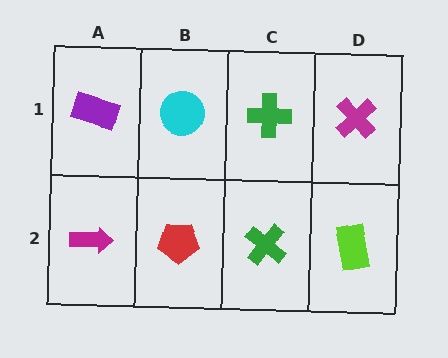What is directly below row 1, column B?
A red pentagon.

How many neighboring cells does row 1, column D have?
2.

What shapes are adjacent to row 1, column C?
A green cross (row 2, column C), a cyan circle (row 1, column B), a magenta cross (row 1, column D).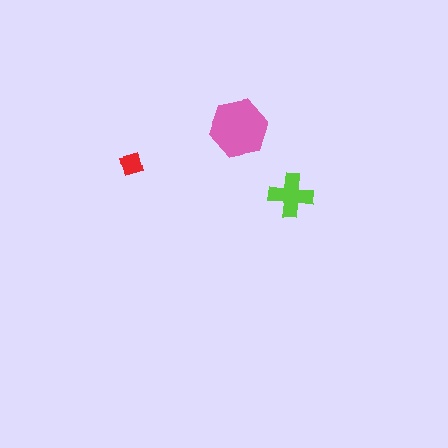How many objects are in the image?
There are 3 objects in the image.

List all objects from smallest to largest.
The red square, the lime cross, the pink hexagon.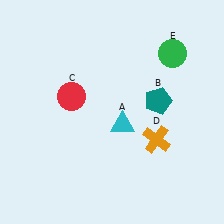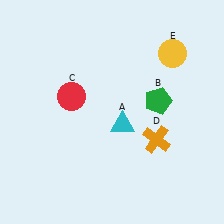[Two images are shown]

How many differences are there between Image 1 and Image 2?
There are 2 differences between the two images.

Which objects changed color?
B changed from teal to green. E changed from green to yellow.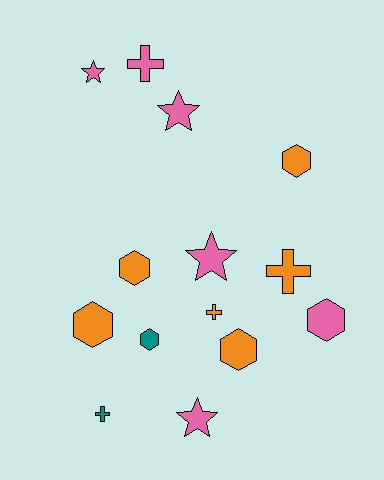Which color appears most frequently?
Pink, with 6 objects.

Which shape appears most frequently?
Hexagon, with 6 objects.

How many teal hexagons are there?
There is 1 teal hexagon.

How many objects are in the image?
There are 14 objects.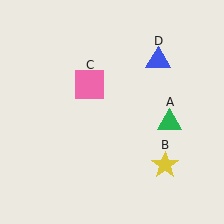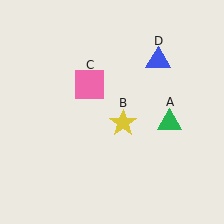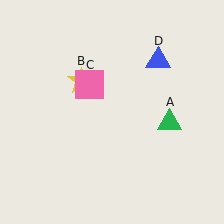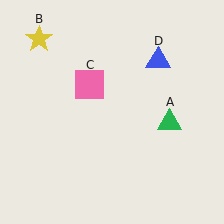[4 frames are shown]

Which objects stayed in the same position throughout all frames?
Green triangle (object A) and pink square (object C) and blue triangle (object D) remained stationary.